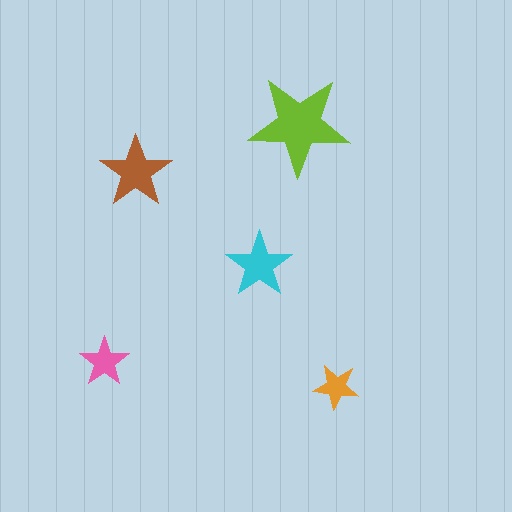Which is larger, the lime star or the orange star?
The lime one.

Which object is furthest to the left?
The pink star is leftmost.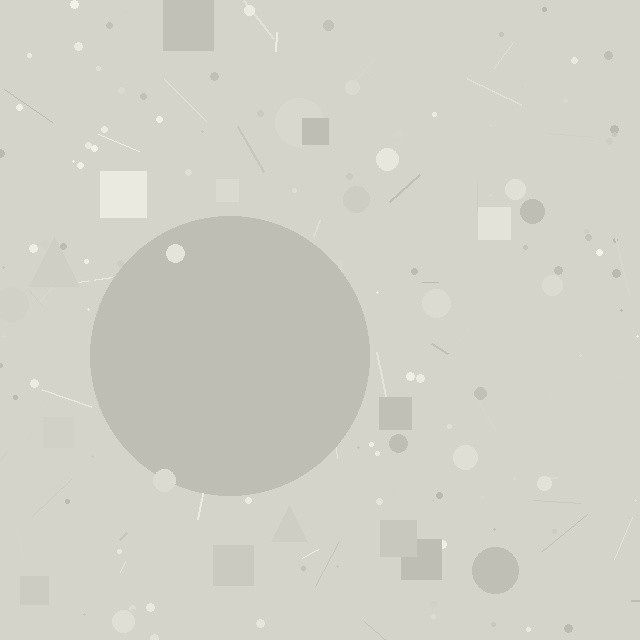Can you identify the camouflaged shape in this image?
The camouflaged shape is a circle.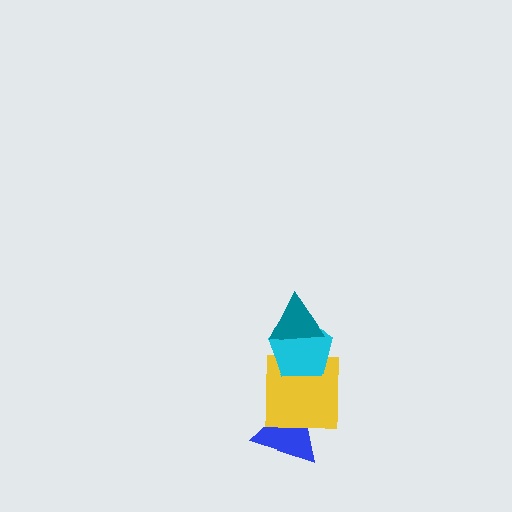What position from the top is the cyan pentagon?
The cyan pentagon is 2nd from the top.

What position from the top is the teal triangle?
The teal triangle is 1st from the top.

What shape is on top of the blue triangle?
The yellow square is on top of the blue triangle.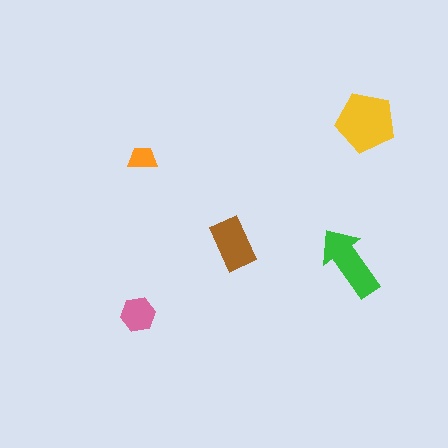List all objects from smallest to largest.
The orange trapezoid, the pink hexagon, the brown rectangle, the green arrow, the yellow pentagon.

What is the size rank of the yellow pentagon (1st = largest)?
1st.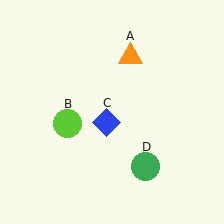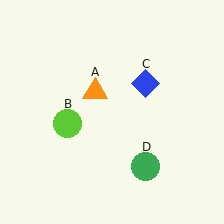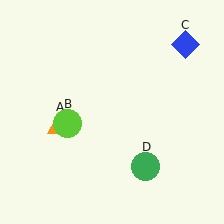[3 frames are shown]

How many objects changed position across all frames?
2 objects changed position: orange triangle (object A), blue diamond (object C).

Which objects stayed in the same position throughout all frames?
Lime circle (object B) and green circle (object D) remained stationary.